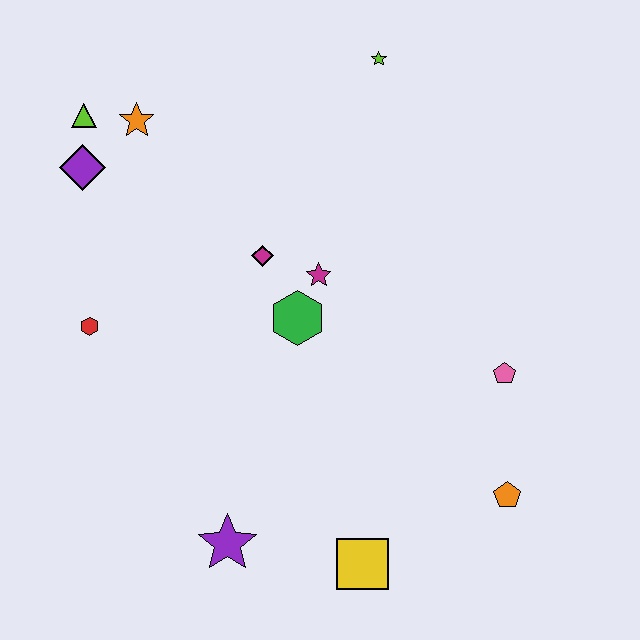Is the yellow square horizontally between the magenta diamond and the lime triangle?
No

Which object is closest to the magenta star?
The green hexagon is closest to the magenta star.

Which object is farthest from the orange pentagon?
The lime triangle is farthest from the orange pentagon.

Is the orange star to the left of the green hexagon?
Yes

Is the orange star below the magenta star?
No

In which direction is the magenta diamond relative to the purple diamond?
The magenta diamond is to the right of the purple diamond.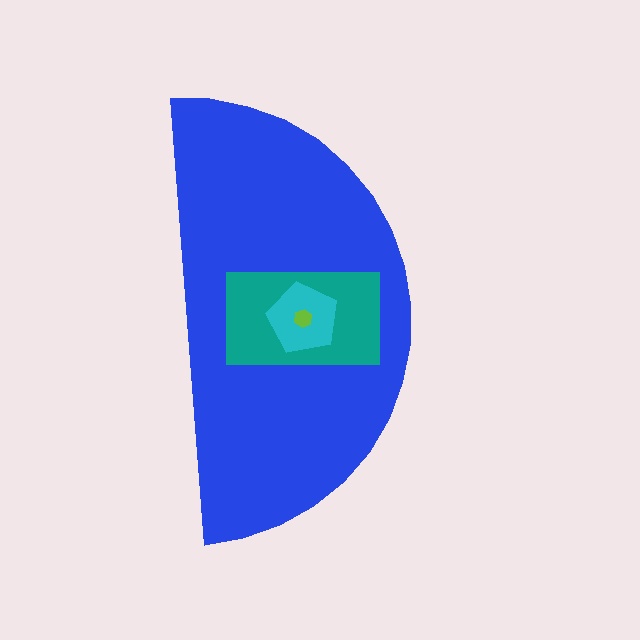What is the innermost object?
The lime hexagon.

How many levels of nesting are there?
4.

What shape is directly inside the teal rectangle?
The cyan pentagon.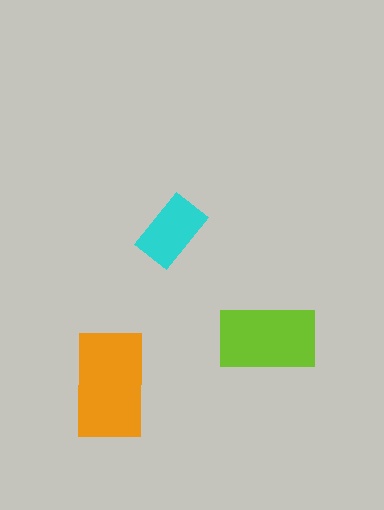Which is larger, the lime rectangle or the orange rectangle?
The orange one.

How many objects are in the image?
There are 3 objects in the image.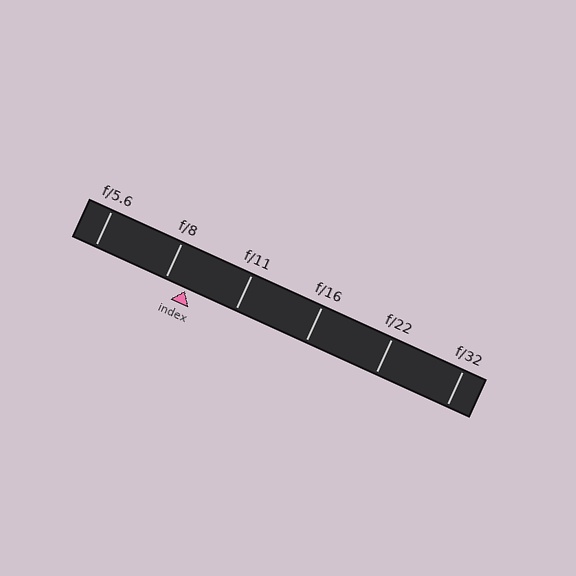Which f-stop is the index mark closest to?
The index mark is closest to f/8.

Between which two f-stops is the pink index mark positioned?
The index mark is between f/8 and f/11.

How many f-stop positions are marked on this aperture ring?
There are 6 f-stop positions marked.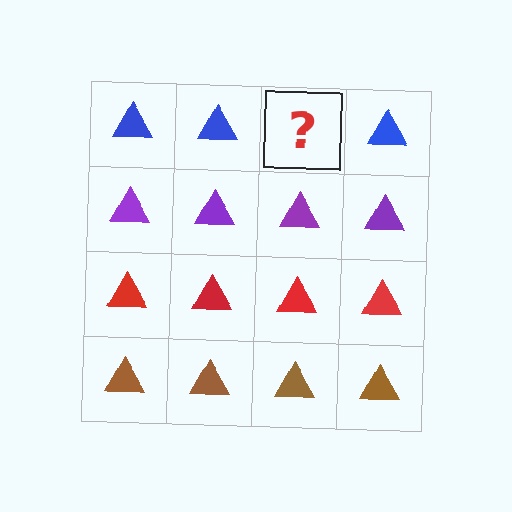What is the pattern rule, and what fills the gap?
The rule is that each row has a consistent color. The gap should be filled with a blue triangle.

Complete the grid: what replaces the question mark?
The question mark should be replaced with a blue triangle.